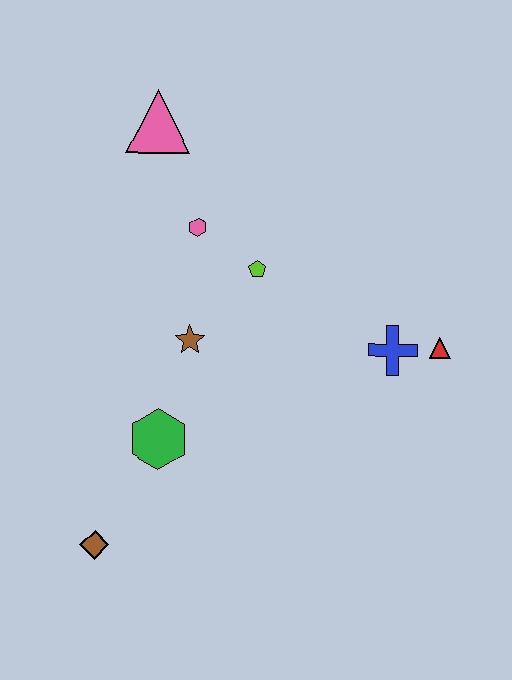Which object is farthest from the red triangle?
The brown diamond is farthest from the red triangle.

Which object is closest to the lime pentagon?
The pink hexagon is closest to the lime pentagon.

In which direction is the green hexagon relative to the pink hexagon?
The green hexagon is below the pink hexagon.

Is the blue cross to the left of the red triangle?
Yes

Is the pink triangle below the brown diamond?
No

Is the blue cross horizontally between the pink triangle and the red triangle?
Yes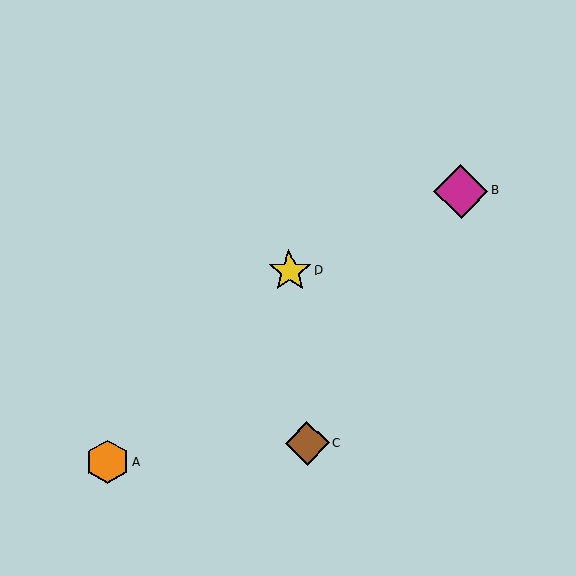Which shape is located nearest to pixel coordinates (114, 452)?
The orange hexagon (labeled A) at (107, 462) is nearest to that location.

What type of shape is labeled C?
Shape C is a brown diamond.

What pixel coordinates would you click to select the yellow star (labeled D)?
Click at (290, 271) to select the yellow star D.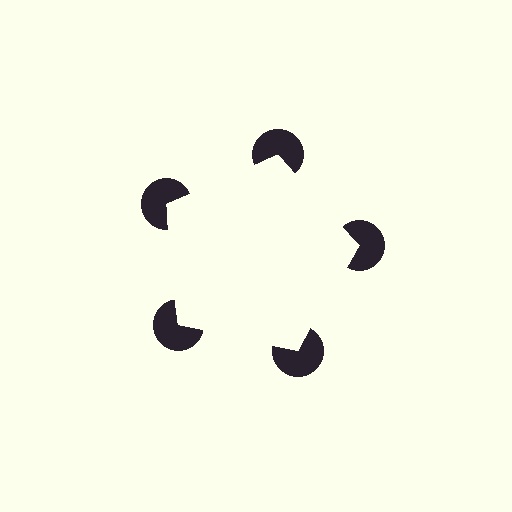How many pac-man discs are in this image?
There are 5 — one at each vertex of the illusory pentagon.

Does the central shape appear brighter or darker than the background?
It typically appears slightly brighter than the background, even though no actual brightness change is drawn.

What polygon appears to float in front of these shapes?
An illusory pentagon — its edges are inferred from the aligned wedge cuts in the pac-man discs, not physically drawn.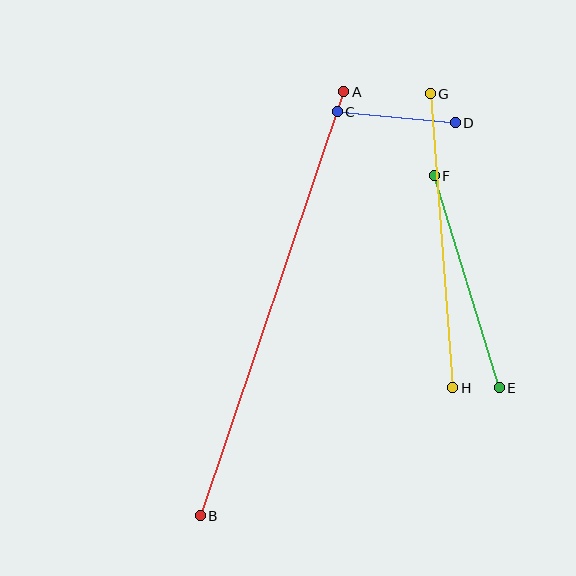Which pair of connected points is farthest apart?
Points A and B are farthest apart.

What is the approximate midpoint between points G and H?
The midpoint is at approximately (442, 241) pixels.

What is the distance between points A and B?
The distance is approximately 448 pixels.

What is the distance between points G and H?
The distance is approximately 295 pixels.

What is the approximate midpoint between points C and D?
The midpoint is at approximately (396, 117) pixels.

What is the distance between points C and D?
The distance is approximately 119 pixels.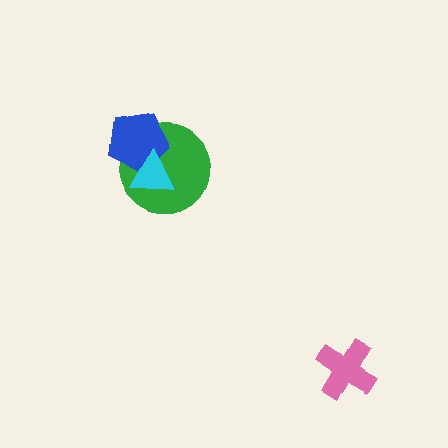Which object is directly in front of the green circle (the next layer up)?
The blue pentagon is directly in front of the green circle.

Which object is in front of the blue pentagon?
The cyan triangle is in front of the blue pentagon.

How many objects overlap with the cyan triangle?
2 objects overlap with the cyan triangle.